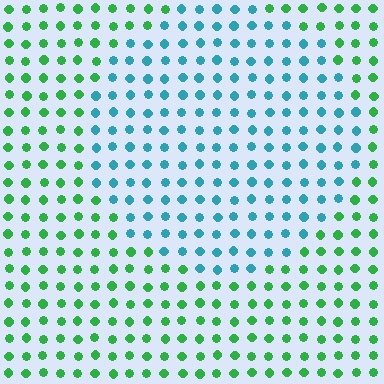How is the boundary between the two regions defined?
The boundary is defined purely by a slight shift in hue (about 56 degrees). Spacing, size, and orientation are identical on both sides.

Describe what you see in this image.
The image is filled with small green elements in a uniform arrangement. A circle-shaped region is visible where the elements are tinted to a slightly different hue, forming a subtle color boundary.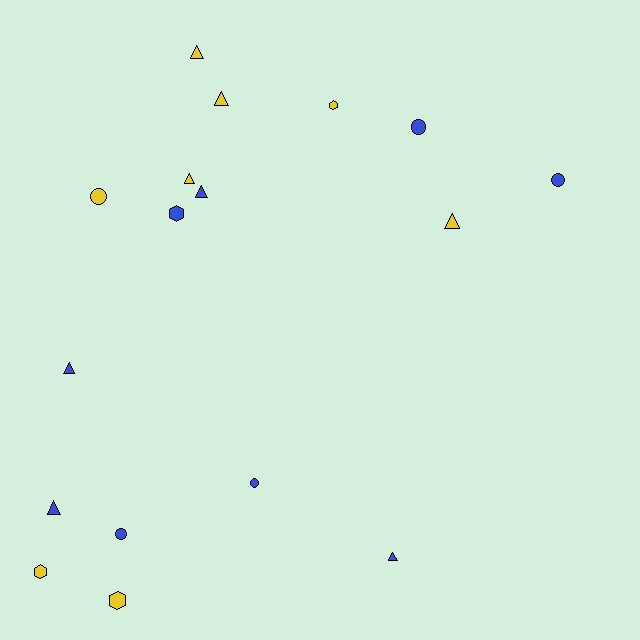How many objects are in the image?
There are 17 objects.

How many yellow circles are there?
There is 1 yellow circle.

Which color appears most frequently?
Blue, with 9 objects.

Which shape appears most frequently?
Triangle, with 8 objects.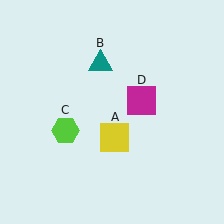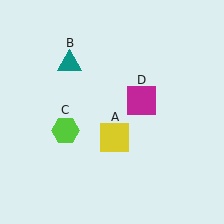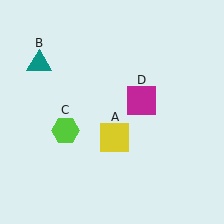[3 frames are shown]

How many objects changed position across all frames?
1 object changed position: teal triangle (object B).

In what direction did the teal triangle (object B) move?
The teal triangle (object B) moved left.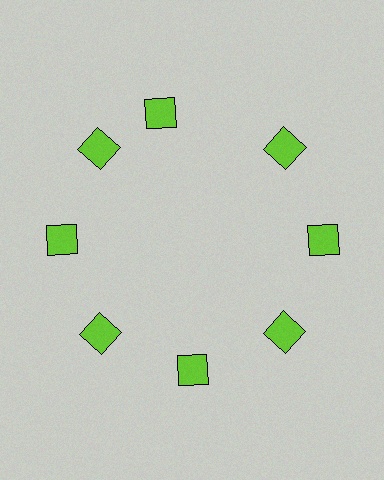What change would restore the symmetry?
The symmetry would be restored by rotating it back into even spacing with its neighbors so that all 8 squares sit at equal angles and equal distance from the center.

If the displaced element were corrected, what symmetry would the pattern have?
It would have 8-fold rotational symmetry — the pattern would map onto itself every 45 degrees.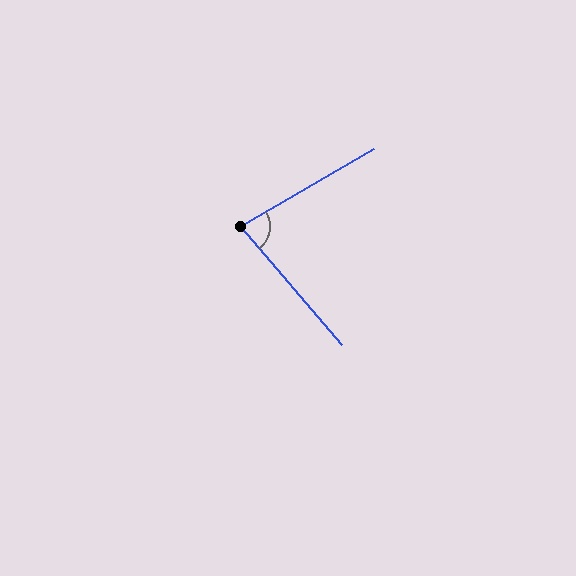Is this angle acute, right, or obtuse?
It is acute.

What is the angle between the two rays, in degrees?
Approximately 80 degrees.